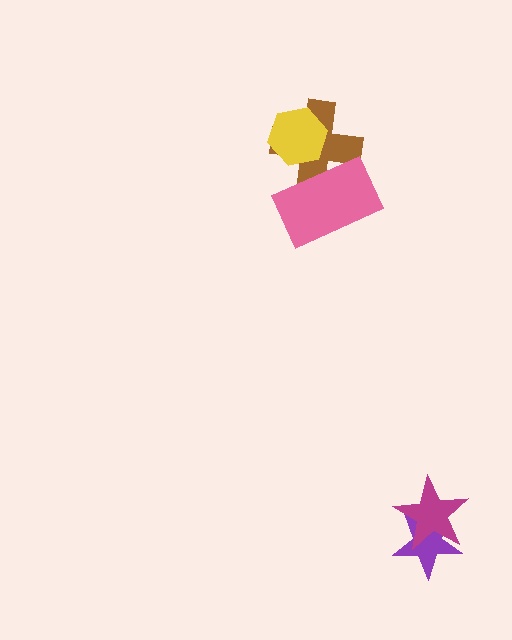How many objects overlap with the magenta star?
1 object overlaps with the magenta star.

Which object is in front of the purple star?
The magenta star is in front of the purple star.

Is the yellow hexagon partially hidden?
No, no other shape covers it.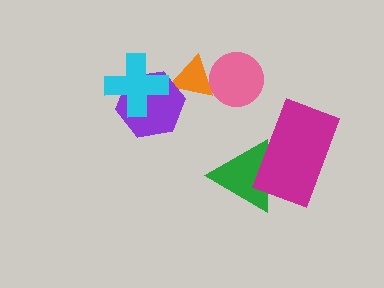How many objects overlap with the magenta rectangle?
1 object overlaps with the magenta rectangle.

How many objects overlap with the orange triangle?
2 objects overlap with the orange triangle.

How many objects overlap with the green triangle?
1 object overlaps with the green triangle.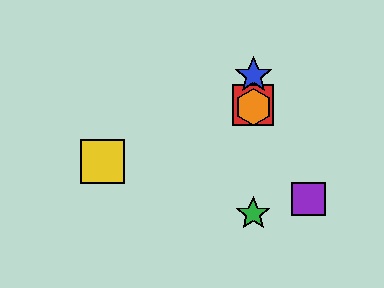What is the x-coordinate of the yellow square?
The yellow square is at x≈103.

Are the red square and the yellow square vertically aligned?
No, the red square is at x≈253 and the yellow square is at x≈103.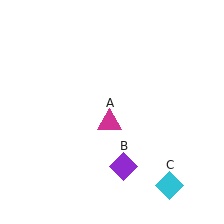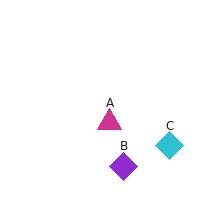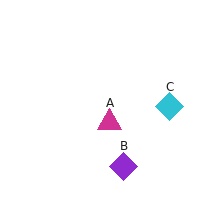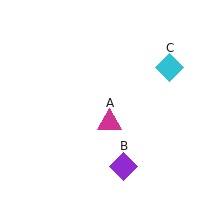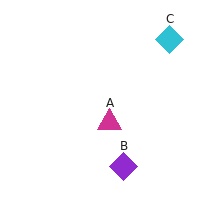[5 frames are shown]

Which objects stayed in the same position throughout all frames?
Magenta triangle (object A) and purple diamond (object B) remained stationary.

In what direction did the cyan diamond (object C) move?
The cyan diamond (object C) moved up.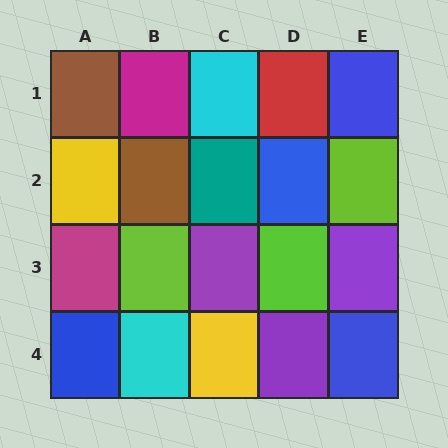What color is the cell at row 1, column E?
Blue.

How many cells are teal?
1 cell is teal.